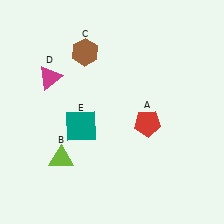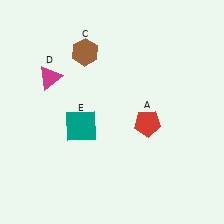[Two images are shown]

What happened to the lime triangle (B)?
The lime triangle (B) was removed in Image 2. It was in the bottom-left area of Image 1.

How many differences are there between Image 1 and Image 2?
There is 1 difference between the two images.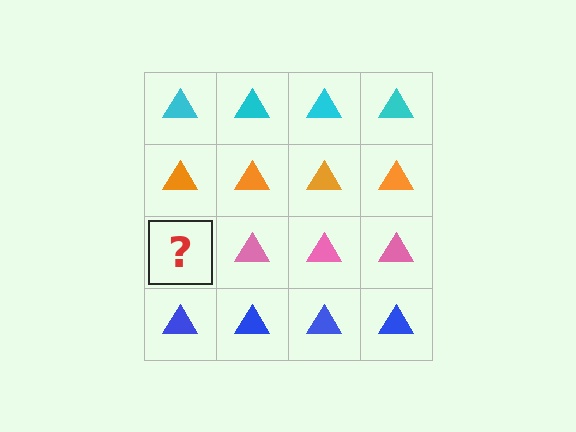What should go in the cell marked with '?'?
The missing cell should contain a pink triangle.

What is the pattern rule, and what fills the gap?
The rule is that each row has a consistent color. The gap should be filled with a pink triangle.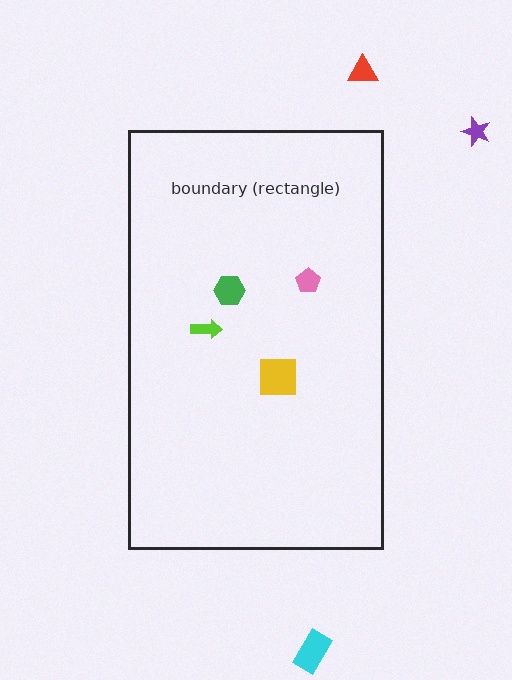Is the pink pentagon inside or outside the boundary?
Inside.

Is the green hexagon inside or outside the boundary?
Inside.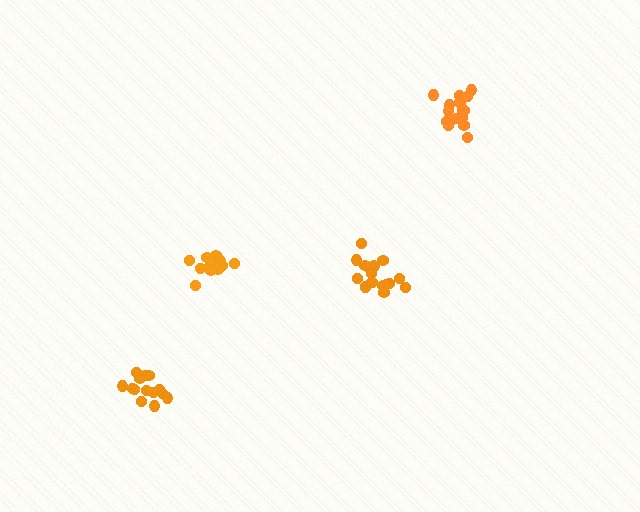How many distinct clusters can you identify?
There are 4 distinct clusters.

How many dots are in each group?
Group 1: 16 dots, Group 2: 19 dots, Group 3: 18 dots, Group 4: 14 dots (67 total).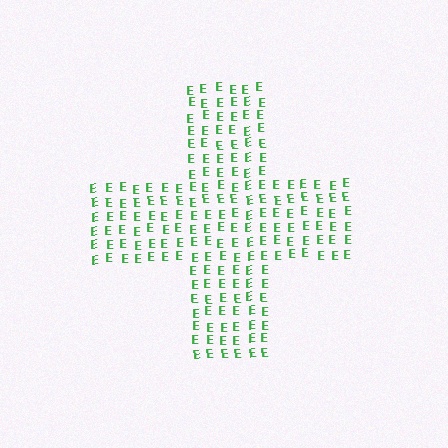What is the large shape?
The large shape is a cross.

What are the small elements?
The small elements are letter E's.